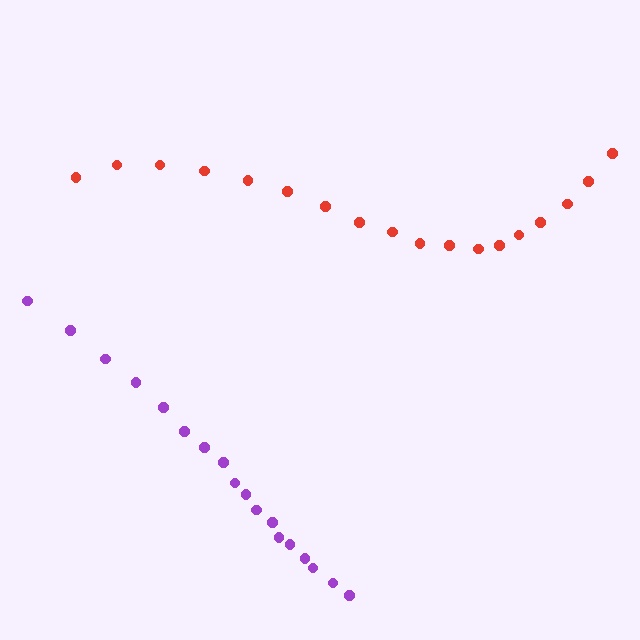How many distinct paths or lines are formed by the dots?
There are 2 distinct paths.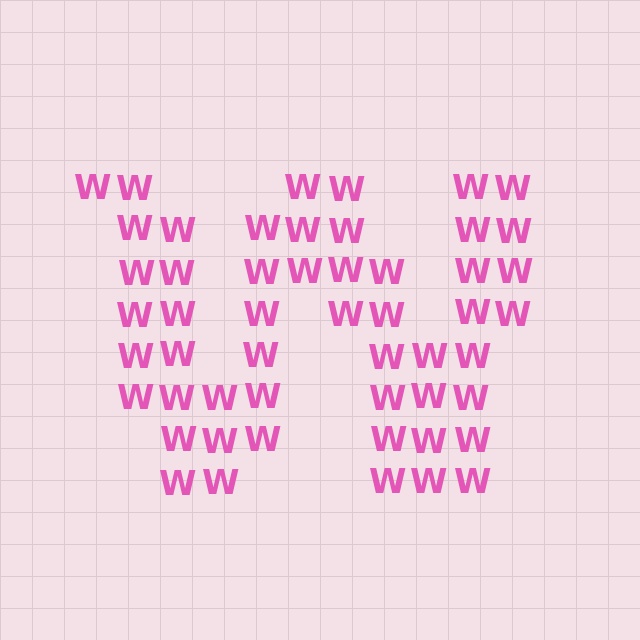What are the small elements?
The small elements are letter W's.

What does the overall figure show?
The overall figure shows the letter W.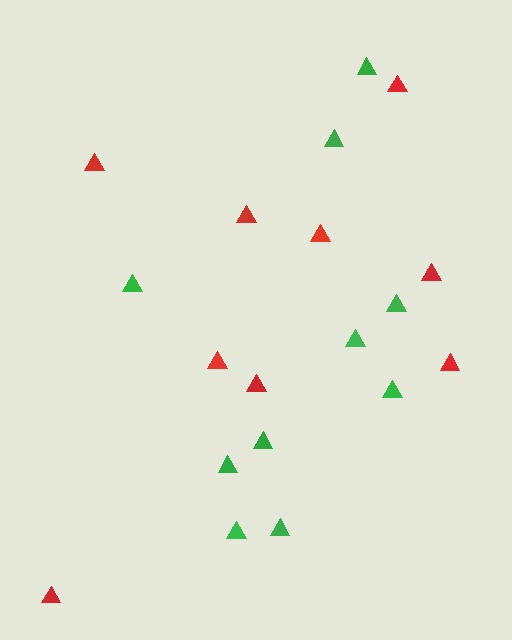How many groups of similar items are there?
There are 2 groups: one group of red triangles (9) and one group of green triangles (10).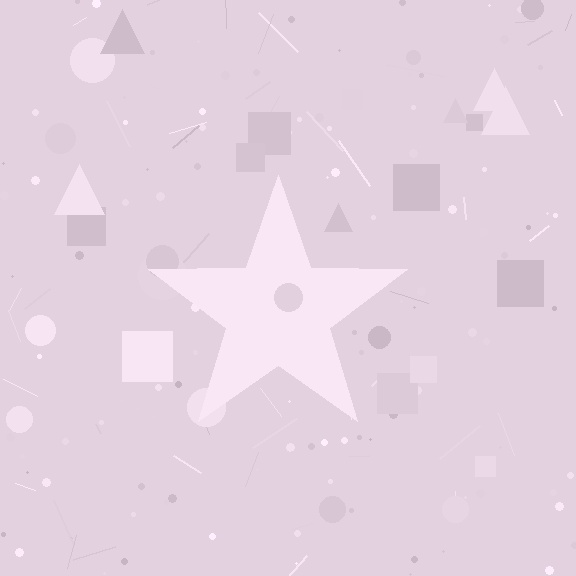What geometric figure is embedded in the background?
A star is embedded in the background.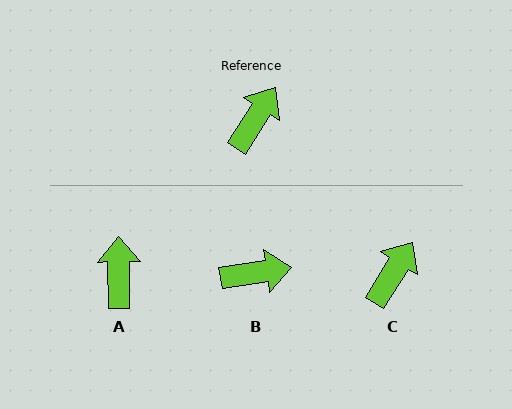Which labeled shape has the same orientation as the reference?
C.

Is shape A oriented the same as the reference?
No, it is off by about 33 degrees.